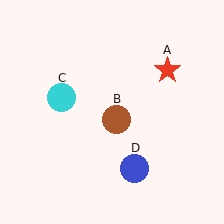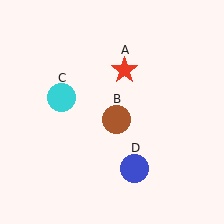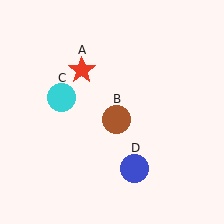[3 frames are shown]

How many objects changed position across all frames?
1 object changed position: red star (object A).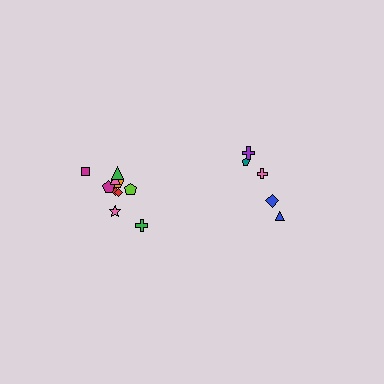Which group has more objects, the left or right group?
The left group.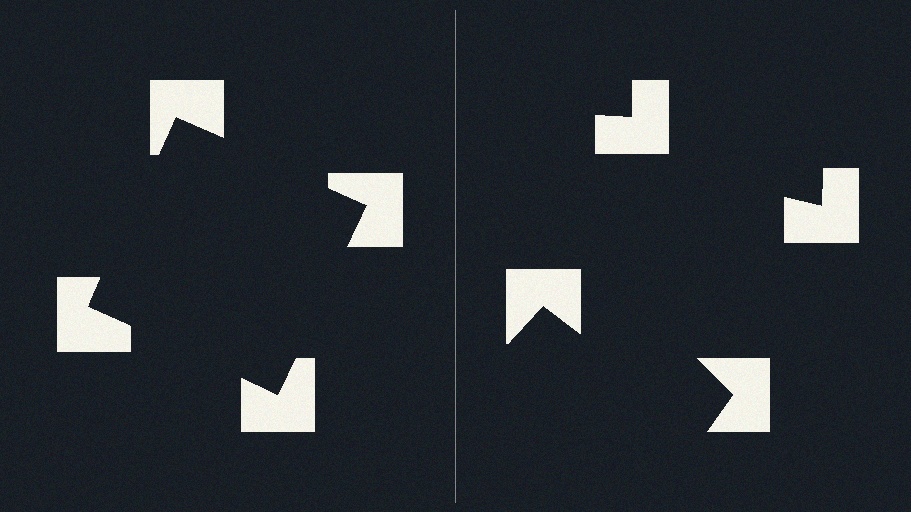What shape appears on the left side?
An illusory square.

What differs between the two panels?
The notched squares are positioned identically on both sides; only the wedge orientations differ. On the left they align to a square; on the right they are misaligned.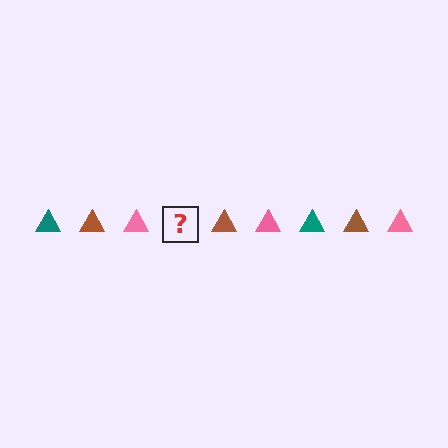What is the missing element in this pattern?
The missing element is a teal triangle.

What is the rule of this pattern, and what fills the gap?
The rule is that the pattern cycles through teal, brown, pink triangles. The gap should be filled with a teal triangle.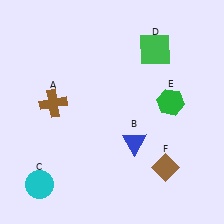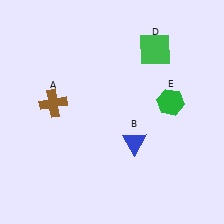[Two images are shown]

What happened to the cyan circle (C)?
The cyan circle (C) was removed in Image 2. It was in the bottom-left area of Image 1.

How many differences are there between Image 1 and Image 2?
There are 2 differences between the two images.